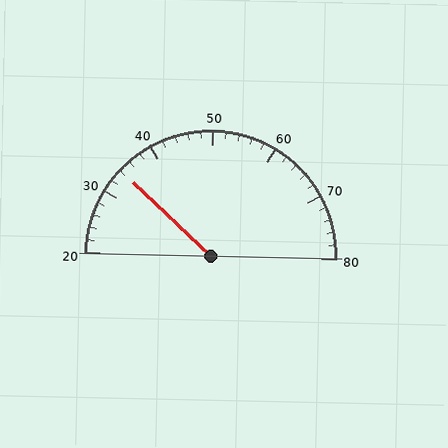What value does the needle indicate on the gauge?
The needle indicates approximately 34.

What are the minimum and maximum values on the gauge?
The gauge ranges from 20 to 80.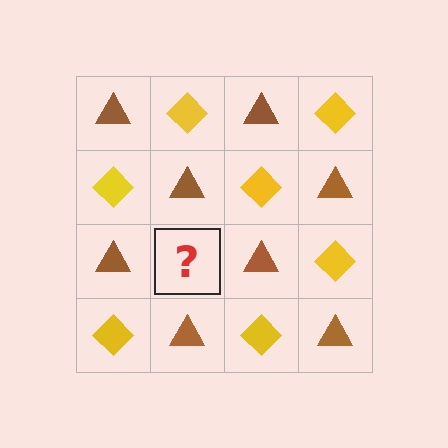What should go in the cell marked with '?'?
The missing cell should contain a yellow diamond.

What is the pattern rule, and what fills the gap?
The rule is that it alternates brown triangle and yellow diamond in a checkerboard pattern. The gap should be filled with a yellow diamond.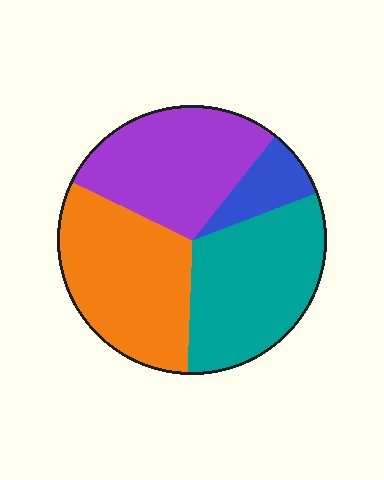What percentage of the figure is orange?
Orange takes up between a quarter and a half of the figure.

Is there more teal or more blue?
Teal.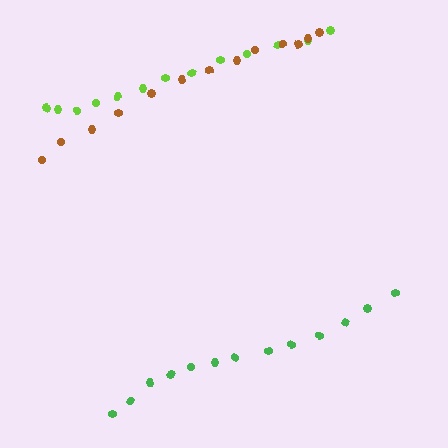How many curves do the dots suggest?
There are 3 distinct paths.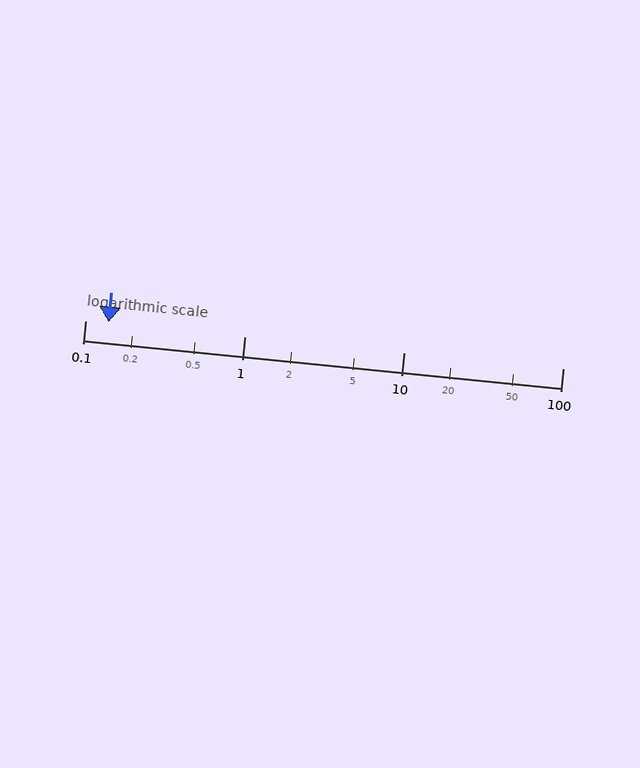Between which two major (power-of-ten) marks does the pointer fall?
The pointer is between 0.1 and 1.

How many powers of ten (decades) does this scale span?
The scale spans 3 decades, from 0.1 to 100.